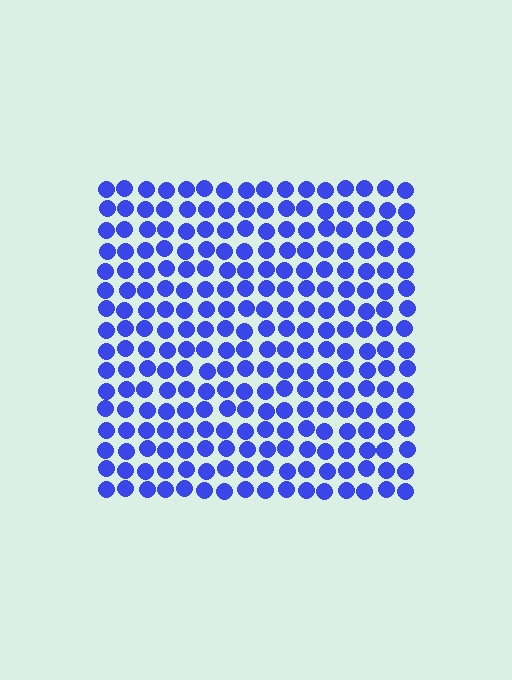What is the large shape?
The large shape is a square.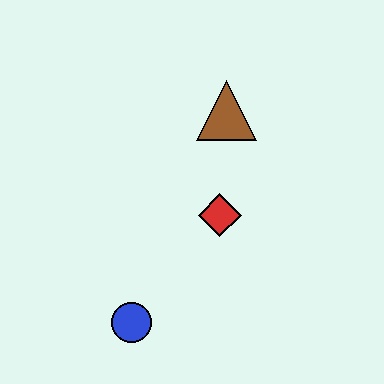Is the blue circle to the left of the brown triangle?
Yes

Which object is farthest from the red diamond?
The blue circle is farthest from the red diamond.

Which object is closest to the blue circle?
The red diamond is closest to the blue circle.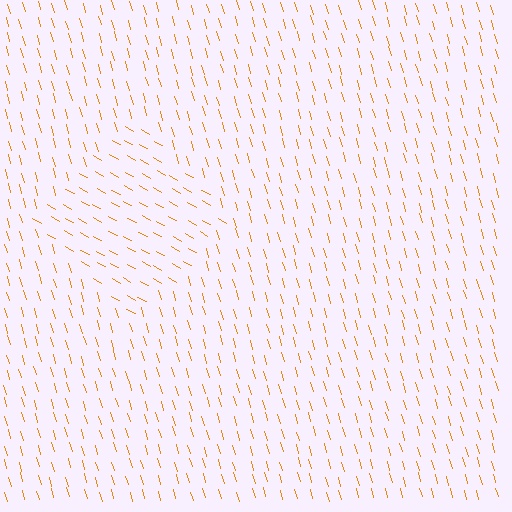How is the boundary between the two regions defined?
The boundary is defined purely by a change in line orientation (approximately 45 degrees difference). All lines are the same color and thickness.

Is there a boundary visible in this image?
Yes, there is a texture boundary formed by a change in line orientation.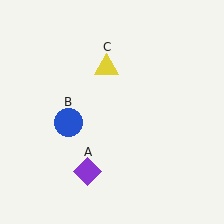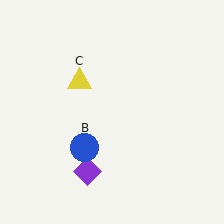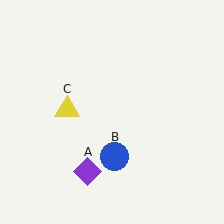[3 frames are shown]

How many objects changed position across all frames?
2 objects changed position: blue circle (object B), yellow triangle (object C).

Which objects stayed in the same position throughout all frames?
Purple diamond (object A) remained stationary.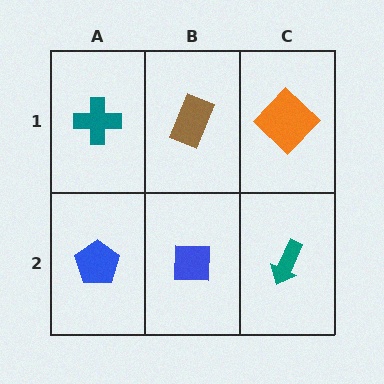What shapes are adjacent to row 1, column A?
A blue pentagon (row 2, column A), a brown rectangle (row 1, column B).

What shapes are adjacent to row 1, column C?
A teal arrow (row 2, column C), a brown rectangle (row 1, column B).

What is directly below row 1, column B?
A blue square.